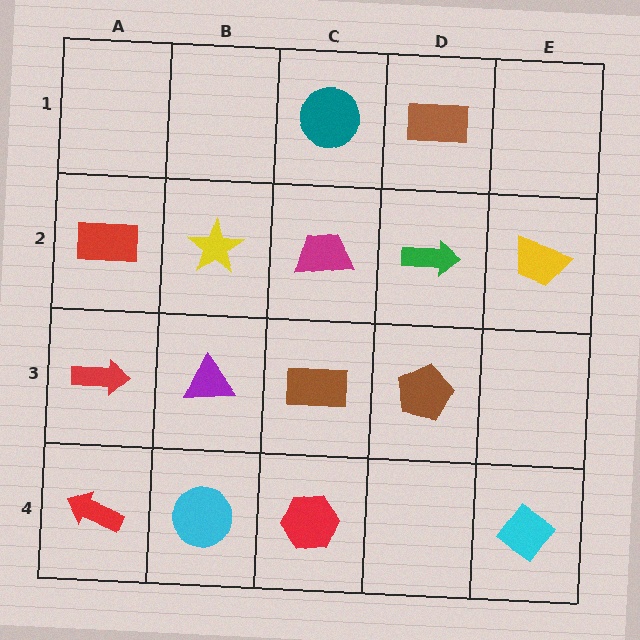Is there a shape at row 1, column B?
No, that cell is empty.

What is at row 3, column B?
A purple triangle.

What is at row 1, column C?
A teal circle.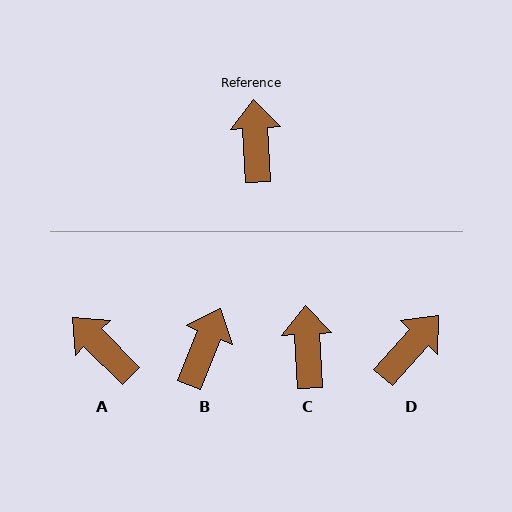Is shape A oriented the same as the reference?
No, it is off by about 42 degrees.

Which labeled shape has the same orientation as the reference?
C.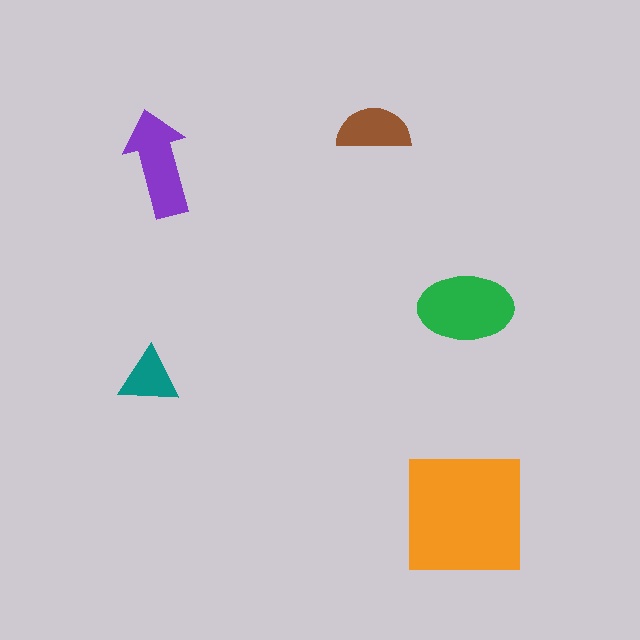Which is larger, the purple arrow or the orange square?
The orange square.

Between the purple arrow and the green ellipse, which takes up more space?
The green ellipse.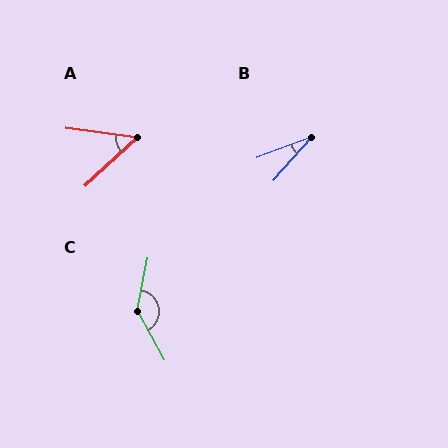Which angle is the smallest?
B, at approximately 28 degrees.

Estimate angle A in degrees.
Approximately 50 degrees.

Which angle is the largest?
C, at approximately 141 degrees.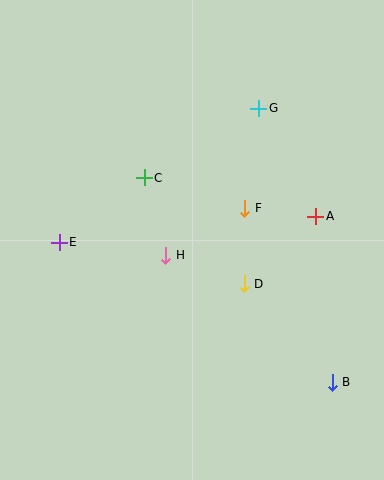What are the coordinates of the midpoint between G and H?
The midpoint between G and H is at (212, 182).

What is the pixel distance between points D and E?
The distance between D and E is 189 pixels.